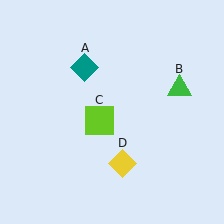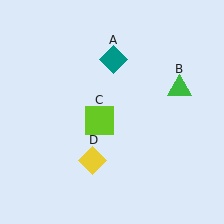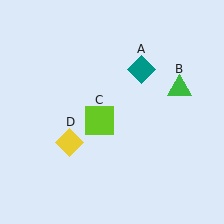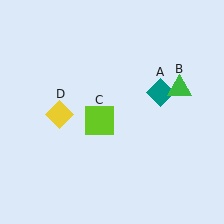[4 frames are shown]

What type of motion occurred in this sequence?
The teal diamond (object A), yellow diamond (object D) rotated clockwise around the center of the scene.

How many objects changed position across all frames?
2 objects changed position: teal diamond (object A), yellow diamond (object D).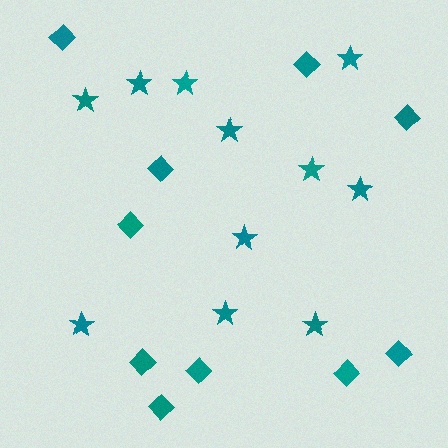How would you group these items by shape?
There are 2 groups: one group of stars (11) and one group of diamonds (10).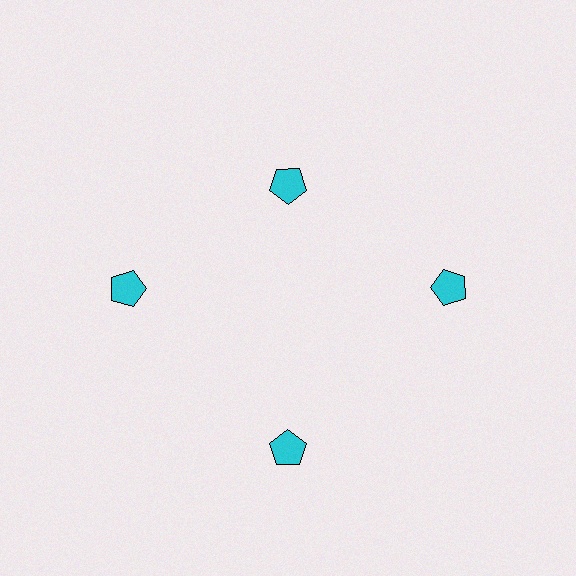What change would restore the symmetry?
The symmetry would be restored by moving it outward, back onto the ring so that all 4 pentagons sit at equal angles and equal distance from the center.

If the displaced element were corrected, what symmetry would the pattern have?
It would have 4-fold rotational symmetry — the pattern would map onto itself every 90 degrees.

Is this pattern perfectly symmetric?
No. The 4 cyan pentagons are arranged in a ring, but one element near the 12 o'clock position is pulled inward toward the center, breaking the 4-fold rotational symmetry.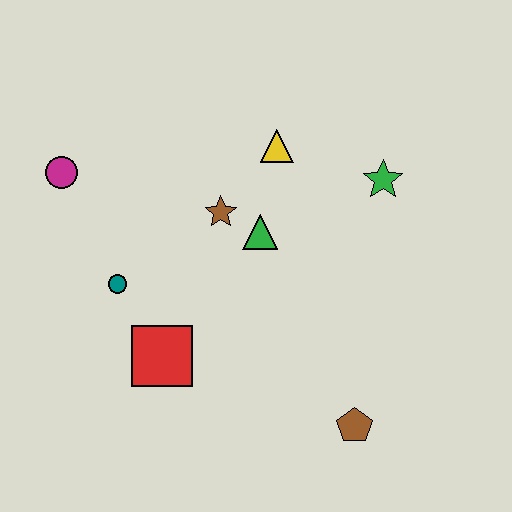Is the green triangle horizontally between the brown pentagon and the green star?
No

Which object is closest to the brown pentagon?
The red square is closest to the brown pentagon.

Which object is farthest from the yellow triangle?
The brown pentagon is farthest from the yellow triangle.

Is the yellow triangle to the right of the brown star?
Yes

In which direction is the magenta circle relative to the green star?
The magenta circle is to the left of the green star.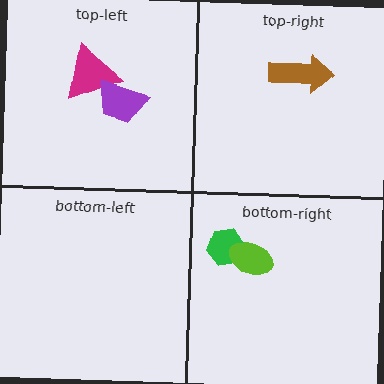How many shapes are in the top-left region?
2.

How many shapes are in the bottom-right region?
2.